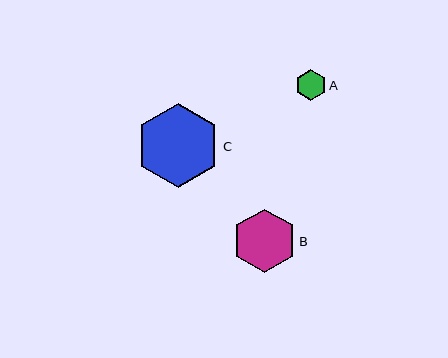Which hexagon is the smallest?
Hexagon A is the smallest with a size of approximately 31 pixels.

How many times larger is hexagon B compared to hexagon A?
Hexagon B is approximately 2.1 times the size of hexagon A.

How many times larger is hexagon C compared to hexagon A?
Hexagon C is approximately 2.7 times the size of hexagon A.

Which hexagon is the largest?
Hexagon C is the largest with a size of approximately 84 pixels.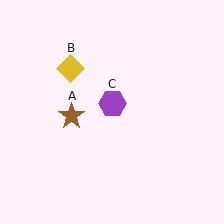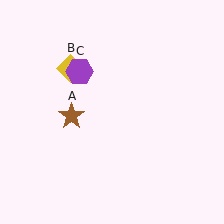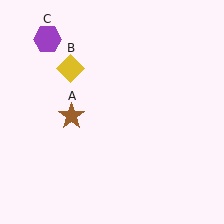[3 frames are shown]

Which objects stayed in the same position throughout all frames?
Brown star (object A) and yellow diamond (object B) remained stationary.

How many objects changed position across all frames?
1 object changed position: purple hexagon (object C).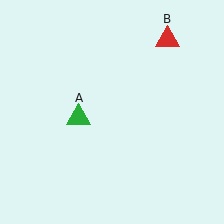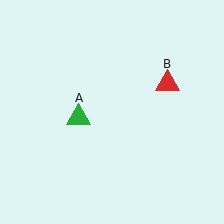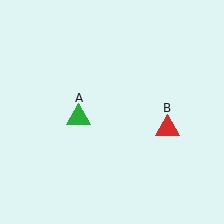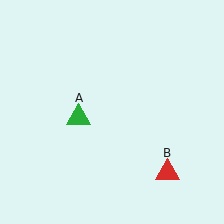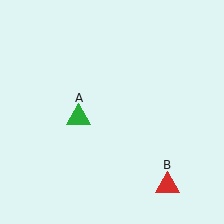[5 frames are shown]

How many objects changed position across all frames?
1 object changed position: red triangle (object B).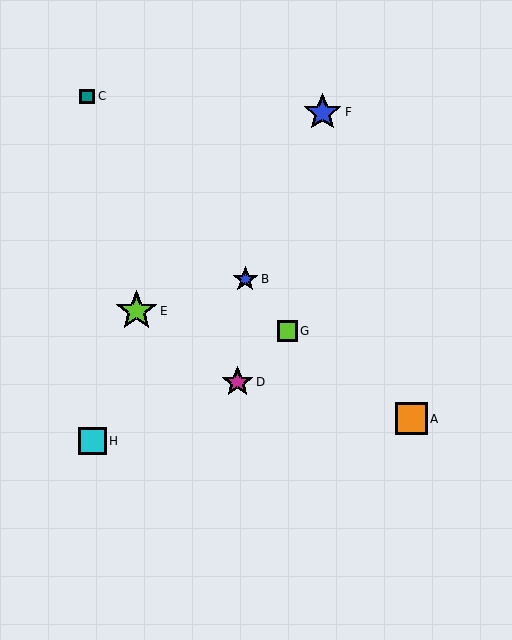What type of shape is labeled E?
Shape E is a lime star.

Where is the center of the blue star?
The center of the blue star is at (323, 112).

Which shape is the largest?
The lime star (labeled E) is the largest.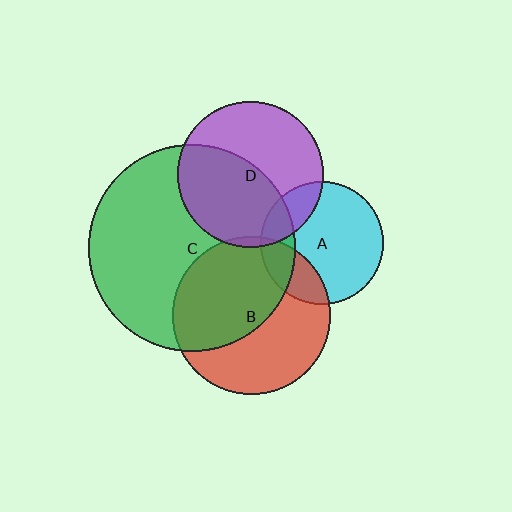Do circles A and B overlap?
Yes.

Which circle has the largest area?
Circle C (green).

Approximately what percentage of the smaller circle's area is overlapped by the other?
Approximately 20%.